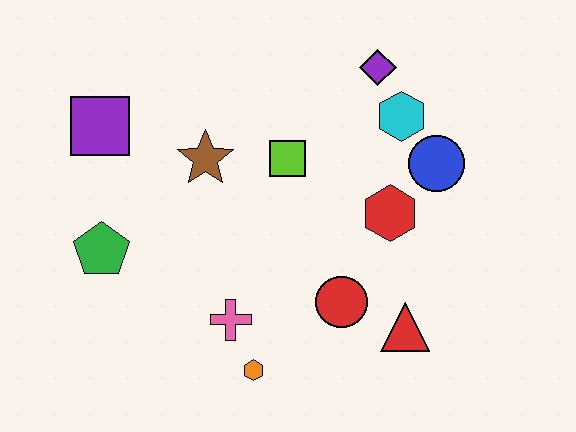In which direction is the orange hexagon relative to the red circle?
The orange hexagon is to the left of the red circle.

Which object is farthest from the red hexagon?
The purple square is farthest from the red hexagon.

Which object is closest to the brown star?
The lime square is closest to the brown star.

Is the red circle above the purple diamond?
No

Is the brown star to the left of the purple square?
No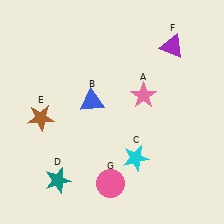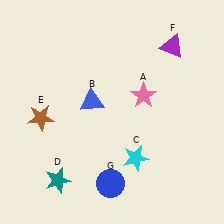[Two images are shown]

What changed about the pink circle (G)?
In Image 1, G is pink. In Image 2, it changed to blue.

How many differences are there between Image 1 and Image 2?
There is 1 difference between the two images.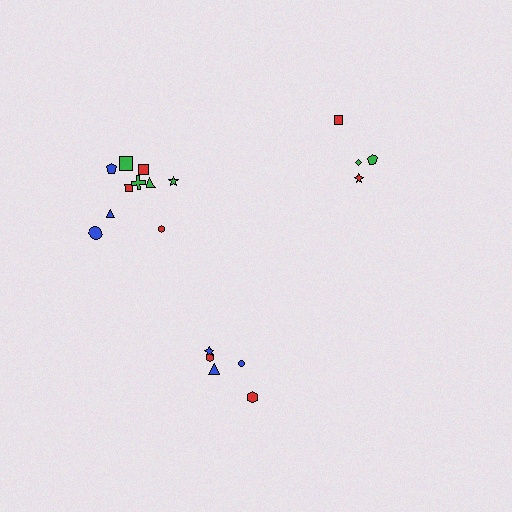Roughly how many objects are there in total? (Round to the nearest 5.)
Roughly 20 objects in total.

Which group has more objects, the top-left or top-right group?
The top-left group.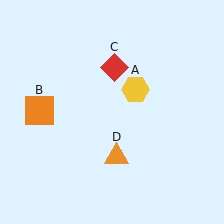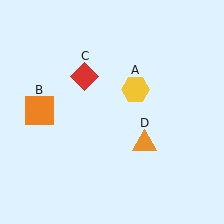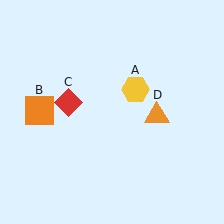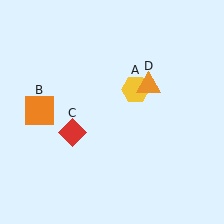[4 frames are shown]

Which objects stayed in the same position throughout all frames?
Yellow hexagon (object A) and orange square (object B) remained stationary.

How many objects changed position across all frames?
2 objects changed position: red diamond (object C), orange triangle (object D).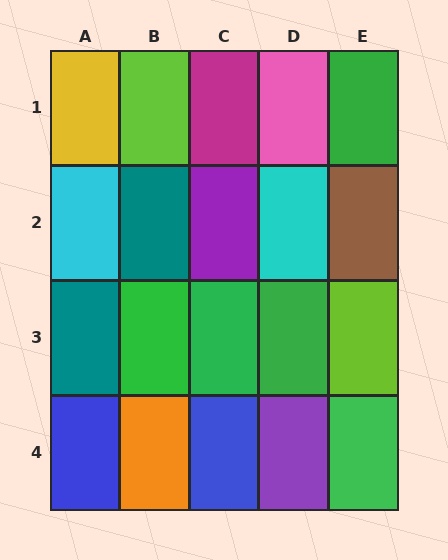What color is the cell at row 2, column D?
Cyan.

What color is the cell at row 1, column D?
Pink.